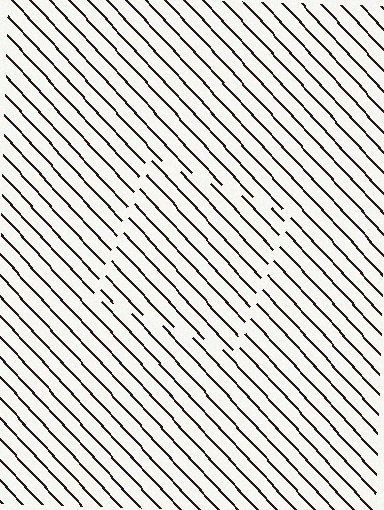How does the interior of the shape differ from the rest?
The interior of the shape contains the same grating, shifted by half a period — the contour is defined by the phase discontinuity where line-ends from the inner and outer gratings abut.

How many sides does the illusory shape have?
4 sides — the line-ends trace a square.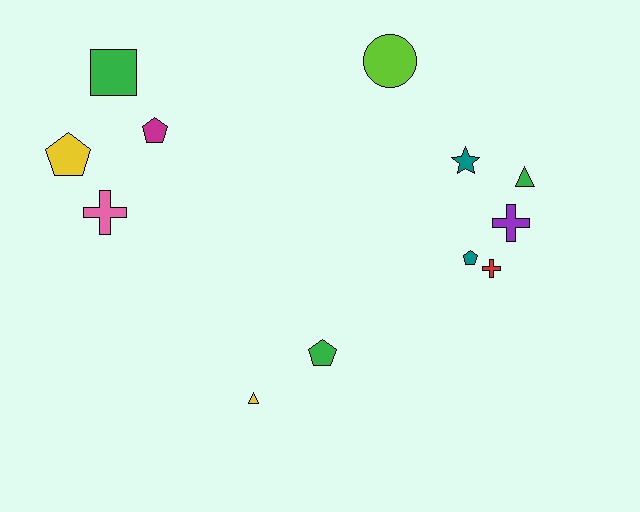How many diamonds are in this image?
There are no diamonds.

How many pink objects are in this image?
There is 1 pink object.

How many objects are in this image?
There are 12 objects.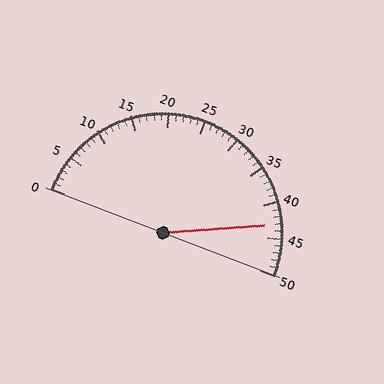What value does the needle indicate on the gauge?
The needle indicates approximately 43.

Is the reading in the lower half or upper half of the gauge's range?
The reading is in the upper half of the range (0 to 50).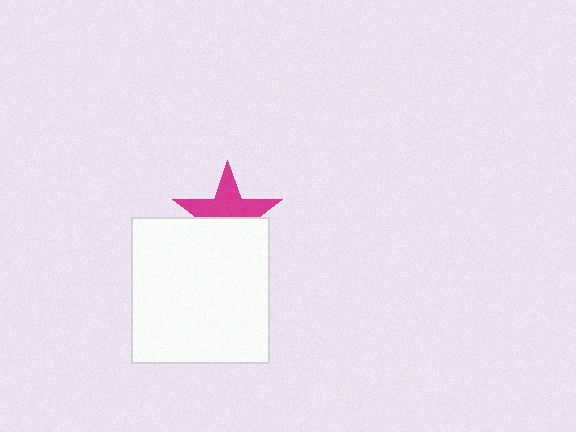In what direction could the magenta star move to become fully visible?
The magenta star could move up. That would shift it out from behind the white rectangle entirely.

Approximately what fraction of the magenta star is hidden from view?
Roughly 47% of the magenta star is hidden behind the white rectangle.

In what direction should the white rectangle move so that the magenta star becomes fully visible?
The white rectangle should move down. That is the shortest direction to clear the overlap and leave the magenta star fully visible.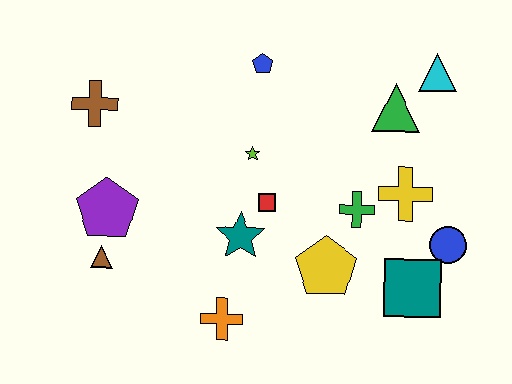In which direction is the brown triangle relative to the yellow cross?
The brown triangle is to the left of the yellow cross.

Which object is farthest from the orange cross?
The cyan triangle is farthest from the orange cross.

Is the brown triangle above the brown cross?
No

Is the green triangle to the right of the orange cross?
Yes